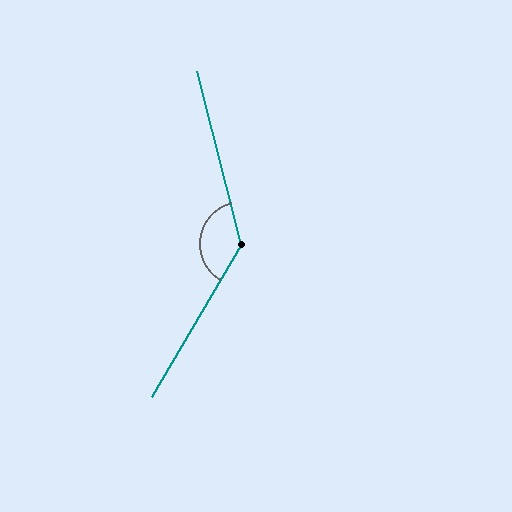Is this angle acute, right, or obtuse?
It is obtuse.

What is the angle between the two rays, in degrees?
Approximately 135 degrees.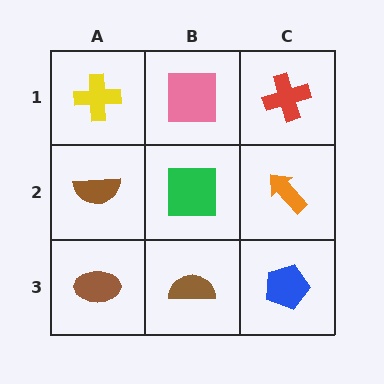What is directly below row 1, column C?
An orange arrow.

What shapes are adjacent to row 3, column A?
A brown semicircle (row 2, column A), a brown semicircle (row 3, column B).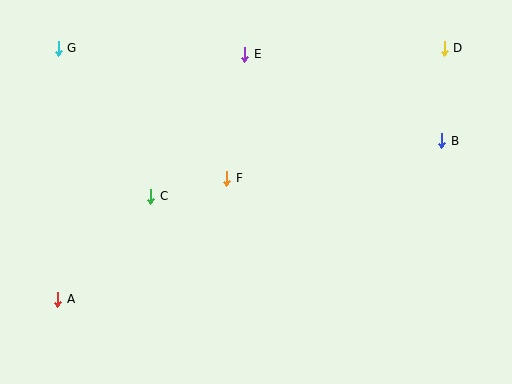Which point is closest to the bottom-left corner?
Point A is closest to the bottom-left corner.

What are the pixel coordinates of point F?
Point F is at (227, 179).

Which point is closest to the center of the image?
Point F at (227, 179) is closest to the center.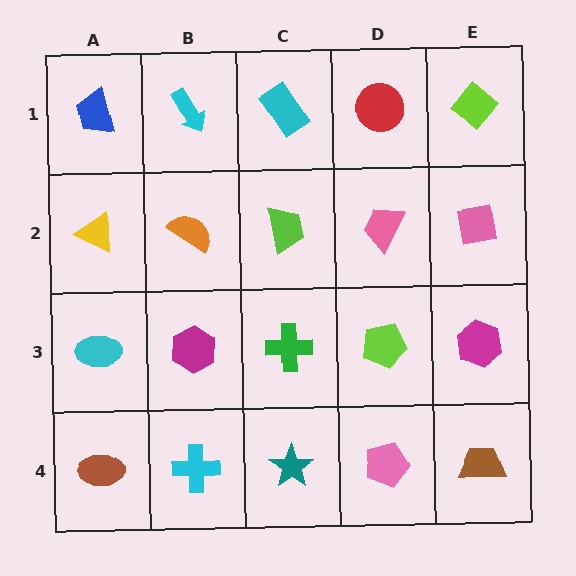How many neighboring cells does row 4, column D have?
3.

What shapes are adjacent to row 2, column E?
A lime diamond (row 1, column E), a magenta hexagon (row 3, column E), a pink trapezoid (row 2, column D).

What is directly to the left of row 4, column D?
A teal star.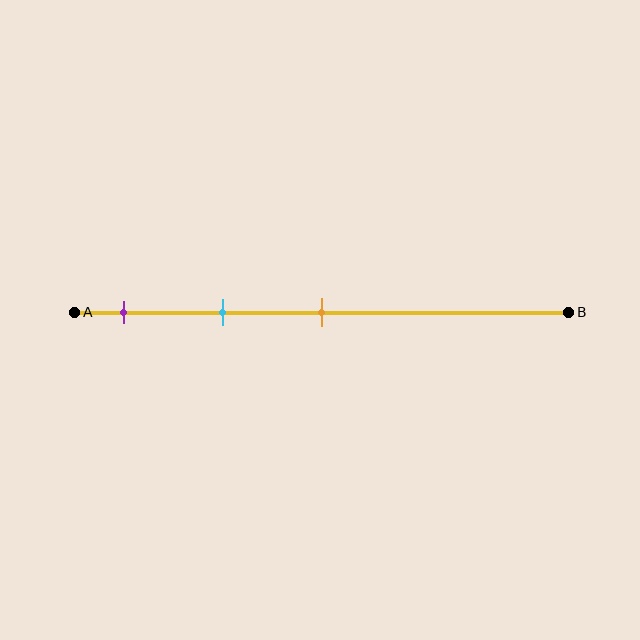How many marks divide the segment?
There are 3 marks dividing the segment.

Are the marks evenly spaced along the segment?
Yes, the marks are approximately evenly spaced.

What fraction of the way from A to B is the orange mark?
The orange mark is approximately 50% (0.5) of the way from A to B.